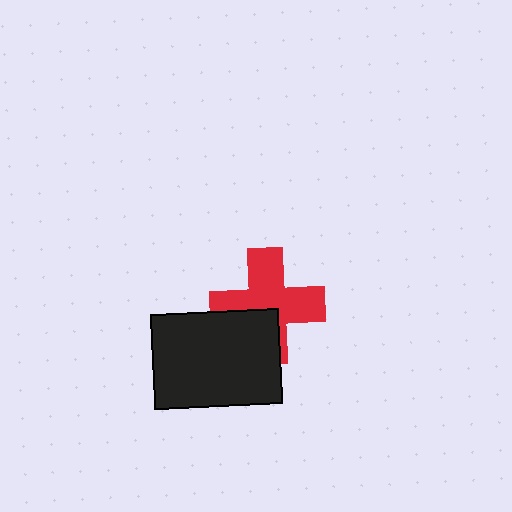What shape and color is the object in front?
The object in front is a black rectangle.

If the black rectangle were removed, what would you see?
You would see the complete red cross.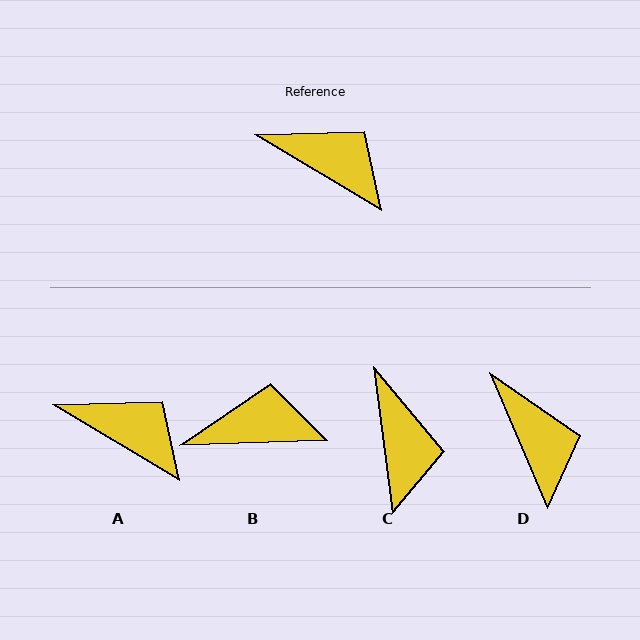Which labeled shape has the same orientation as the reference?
A.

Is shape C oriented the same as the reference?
No, it is off by about 52 degrees.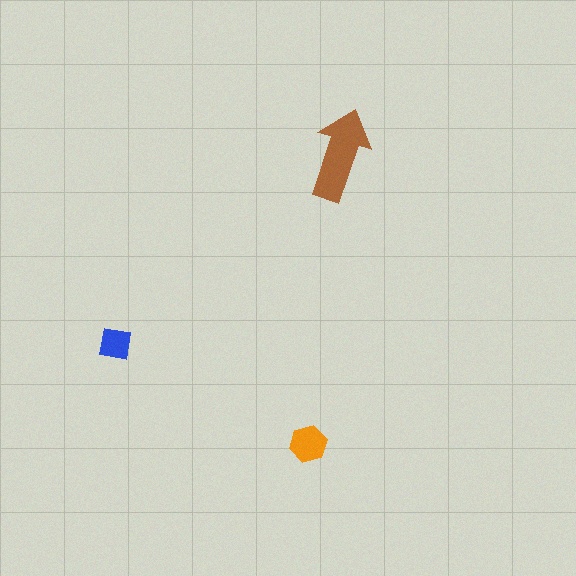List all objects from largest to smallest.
The brown arrow, the orange hexagon, the blue square.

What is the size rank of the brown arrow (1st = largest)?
1st.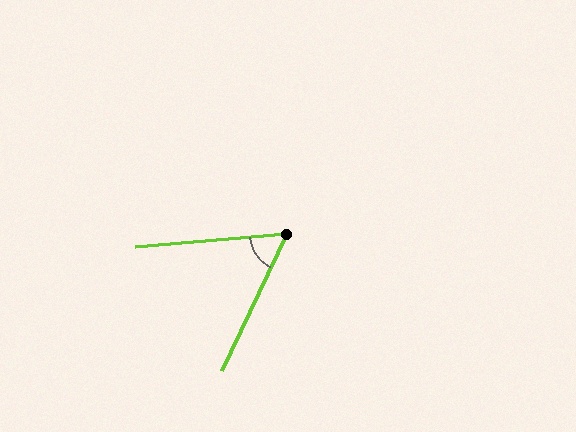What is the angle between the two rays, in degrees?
Approximately 60 degrees.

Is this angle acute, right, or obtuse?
It is acute.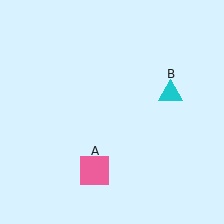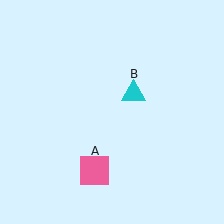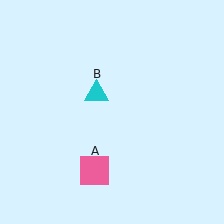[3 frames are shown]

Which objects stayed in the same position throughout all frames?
Pink square (object A) remained stationary.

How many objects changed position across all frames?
1 object changed position: cyan triangle (object B).